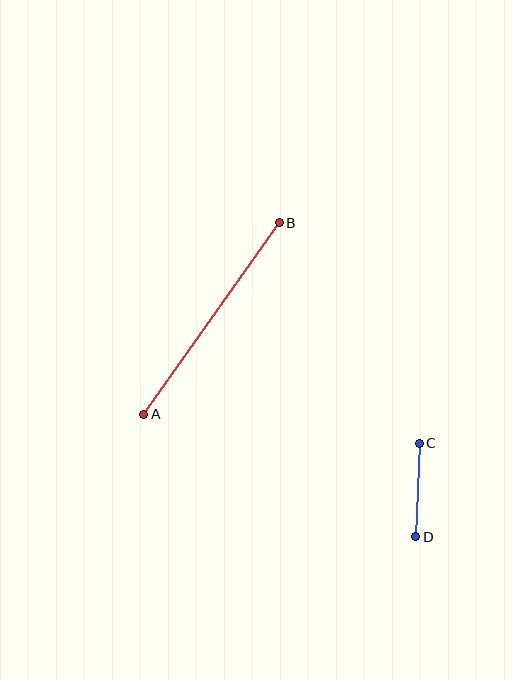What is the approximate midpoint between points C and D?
The midpoint is at approximately (418, 490) pixels.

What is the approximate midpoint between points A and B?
The midpoint is at approximately (212, 319) pixels.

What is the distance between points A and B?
The distance is approximately 235 pixels.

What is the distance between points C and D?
The distance is approximately 93 pixels.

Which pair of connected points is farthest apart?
Points A and B are farthest apart.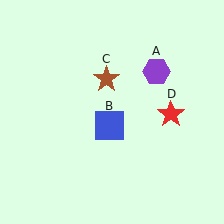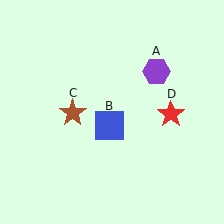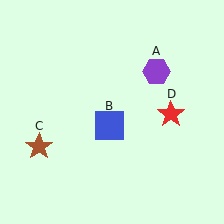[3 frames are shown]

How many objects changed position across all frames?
1 object changed position: brown star (object C).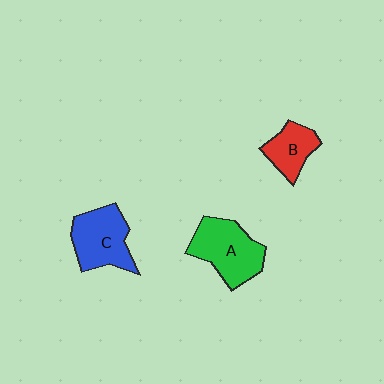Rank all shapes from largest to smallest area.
From largest to smallest: A (green), C (blue), B (red).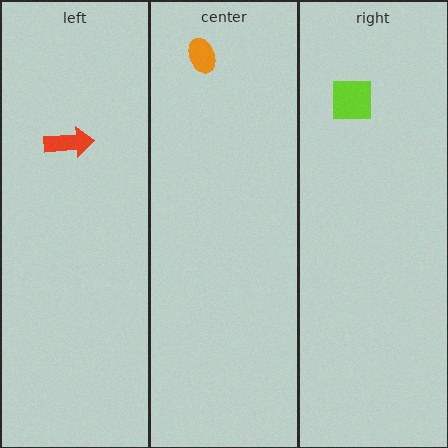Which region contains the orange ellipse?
The center region.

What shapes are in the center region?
The orange ellipse.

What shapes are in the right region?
The lime square.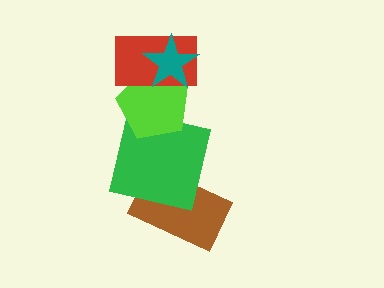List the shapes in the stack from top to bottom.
From top to bottom: the teal star, the red rectangle, the lime pentagon, the green square, the brown rectangle.